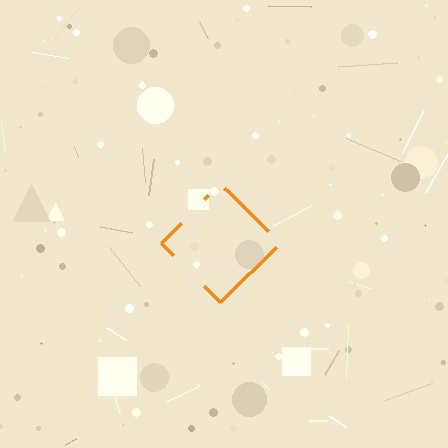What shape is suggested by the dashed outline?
The dashed outline suggests a diamond.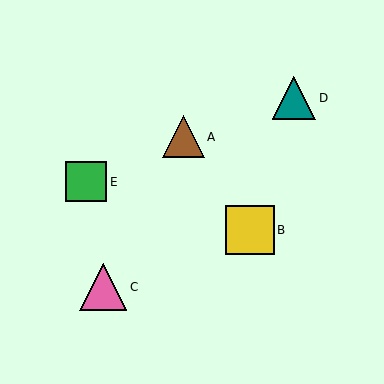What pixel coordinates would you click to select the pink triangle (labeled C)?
Click at (103, 287) to select the pink triangle C.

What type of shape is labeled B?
Shape B is a yellow square.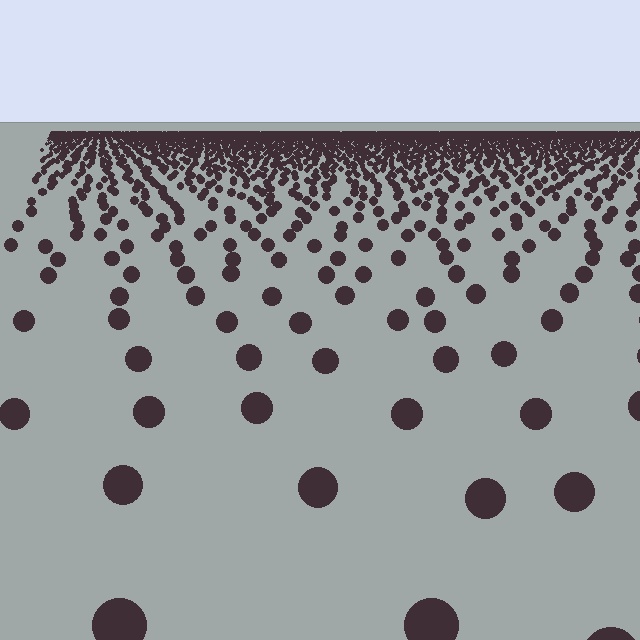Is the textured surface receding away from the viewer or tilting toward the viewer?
The surface is receding away from the viewer. Texture elements get smaller and denser toward the top.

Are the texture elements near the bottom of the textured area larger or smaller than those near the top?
Larger. Near the bottom, elements are closer to the viewer and appear at a bigger on-screen size.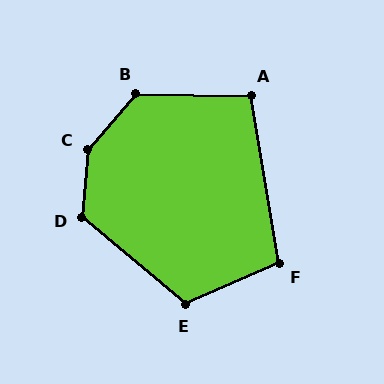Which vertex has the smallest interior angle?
A, at approximately 100 degrees.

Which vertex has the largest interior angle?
C, at approximately 143 degrees.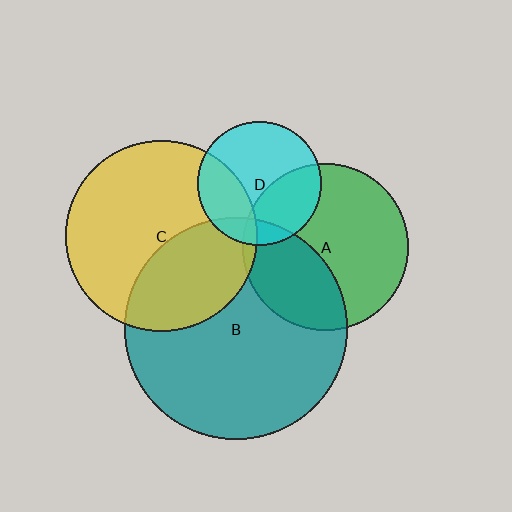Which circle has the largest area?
Circle B (teal).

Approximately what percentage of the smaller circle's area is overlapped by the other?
Approximately 35%.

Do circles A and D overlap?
Yes.